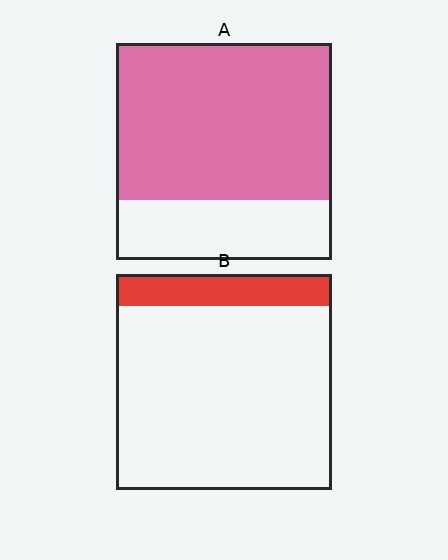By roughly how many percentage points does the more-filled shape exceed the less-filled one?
By roughly 60 percentage points (A over B).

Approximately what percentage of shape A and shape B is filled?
A is approximately 70% and B is approximately 15%.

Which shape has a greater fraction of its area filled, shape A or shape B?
Shape A.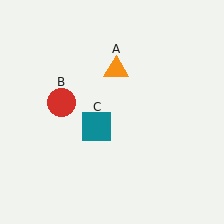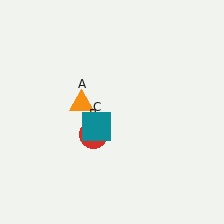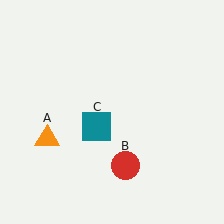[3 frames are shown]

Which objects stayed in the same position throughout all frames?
Teal square (object C) remained stationary.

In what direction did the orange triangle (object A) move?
The orange triangle (object A) moved down and to the left.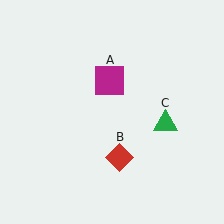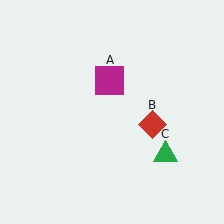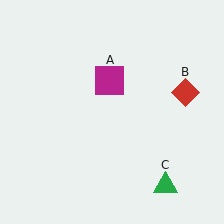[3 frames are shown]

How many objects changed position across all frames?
2 objects changed position: red diamond (object B), green triangle (object C).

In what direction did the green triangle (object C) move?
The green triangle (object C) moved down.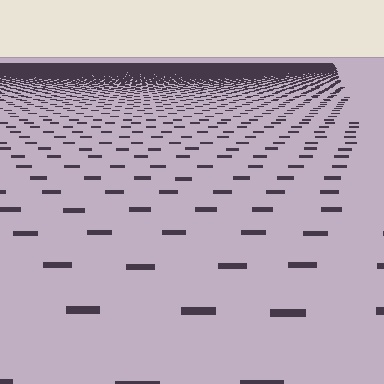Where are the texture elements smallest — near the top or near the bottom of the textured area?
Near the top.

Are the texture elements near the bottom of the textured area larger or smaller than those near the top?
Larger. Near the bottom, elements are closer to the viewer and appear at a bigger on-screen size.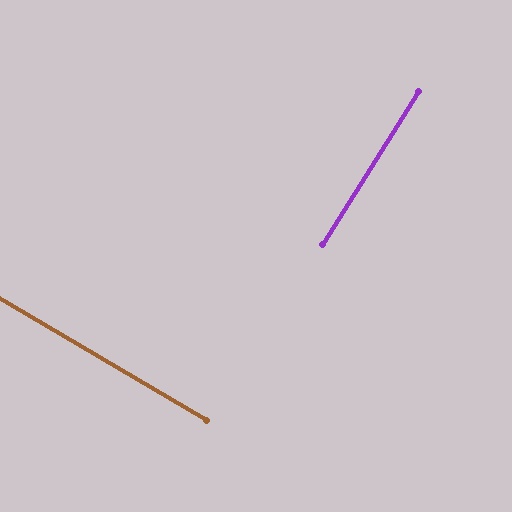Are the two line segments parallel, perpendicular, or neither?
Perpendicular — they meet at approximately 88°.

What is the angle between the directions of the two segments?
Approximately 88 degrees.